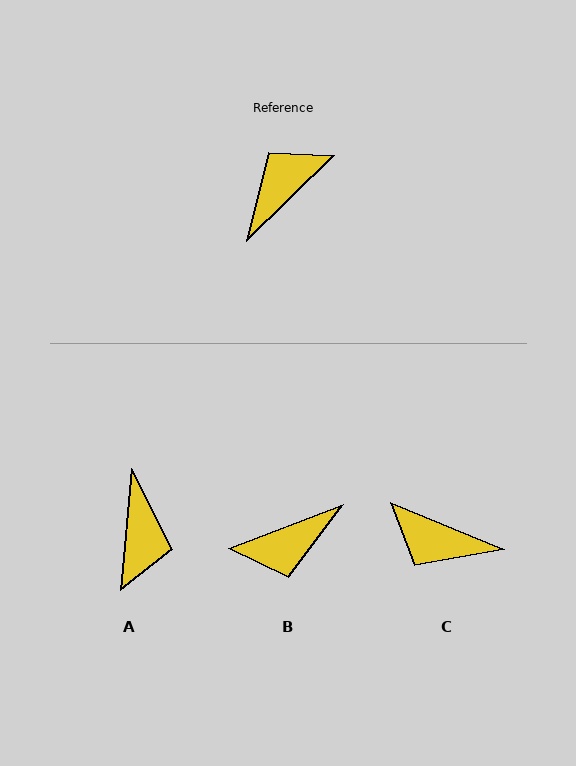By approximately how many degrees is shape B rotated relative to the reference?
Approximately 156 degrees counter-clockwise.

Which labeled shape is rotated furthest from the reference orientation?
B, about 156 degrees away.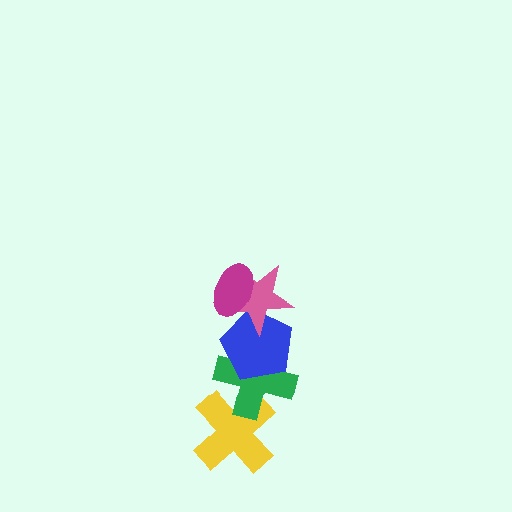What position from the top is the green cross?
The green cross is 4th from the top.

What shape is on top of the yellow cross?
The green cross is on top of the yellow cross.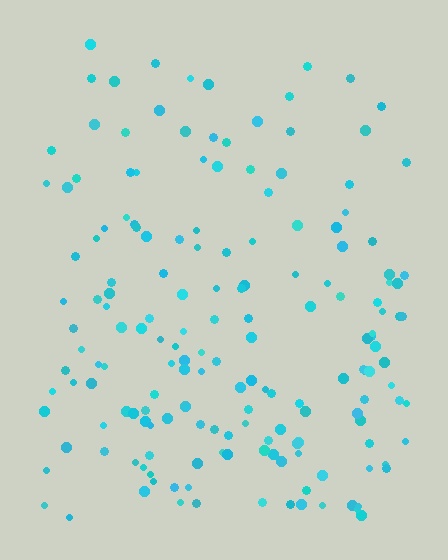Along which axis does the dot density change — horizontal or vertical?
Vertical.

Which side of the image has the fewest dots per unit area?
The top.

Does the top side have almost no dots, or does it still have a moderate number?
Still a moderate number, just noticeably fewer than the bottom.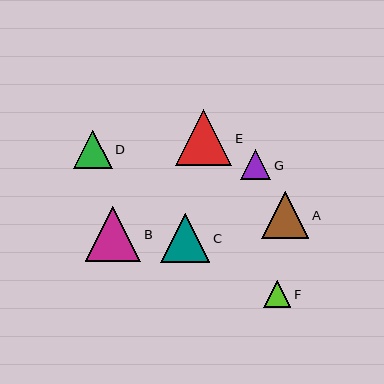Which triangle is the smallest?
Triangle F is the smallest with a size of approximately 27 pixels.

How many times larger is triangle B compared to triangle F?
Triangle B is approximately 2.0 times the size of triangle F.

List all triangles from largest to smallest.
From largest to smallest: E, B, C, A, D, G, F.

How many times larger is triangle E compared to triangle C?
Triangle E is approximately 1.2 times the size of triangle C.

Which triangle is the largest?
Triangle E is the largest with a size of approximately 57 pixels.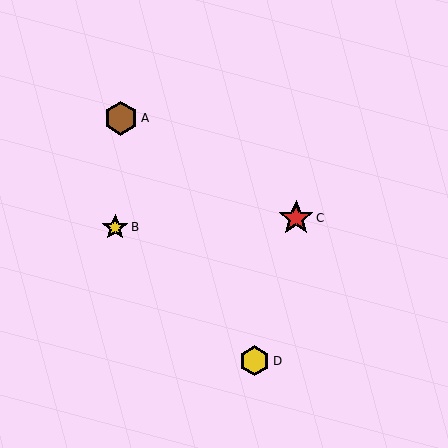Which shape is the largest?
The red star (labeled C) is the largest.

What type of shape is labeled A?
Shape A is a brown hexagon.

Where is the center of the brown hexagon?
The center of the brown hexagon is at (121, 118).